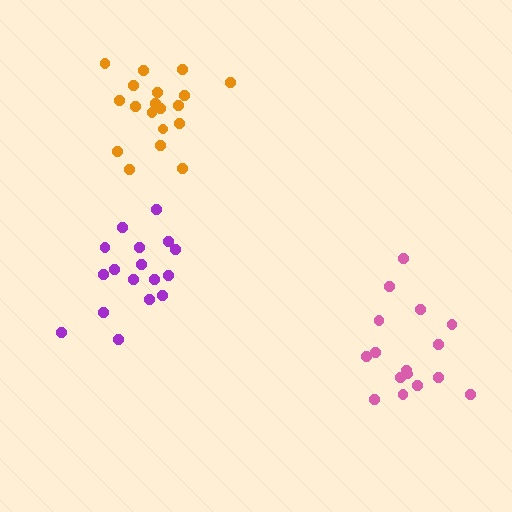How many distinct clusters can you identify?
There are 3 distinct clusters.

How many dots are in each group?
Group 1: 19 dots, Group 2: 16 dots, Group 3: 17 dots (52 total).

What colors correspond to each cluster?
The clusters are colored: orange, pink, purple.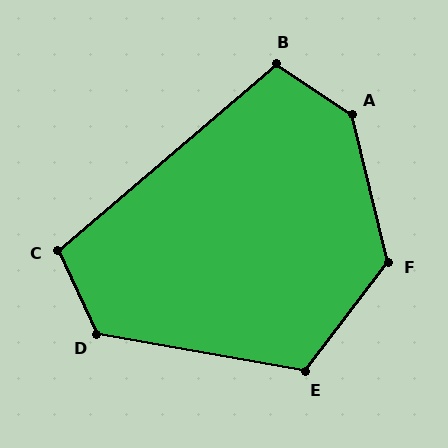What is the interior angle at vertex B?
Approximately 106 degrees (obtuse).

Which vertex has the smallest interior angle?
C, at approximately 105 degrees.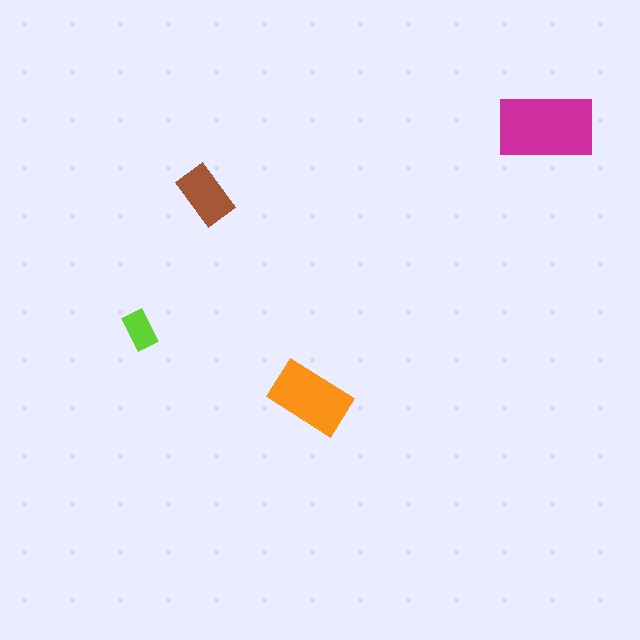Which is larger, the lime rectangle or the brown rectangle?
The brown one.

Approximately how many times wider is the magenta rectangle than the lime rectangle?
About 2.5 times wider.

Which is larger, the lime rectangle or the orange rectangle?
The orange one.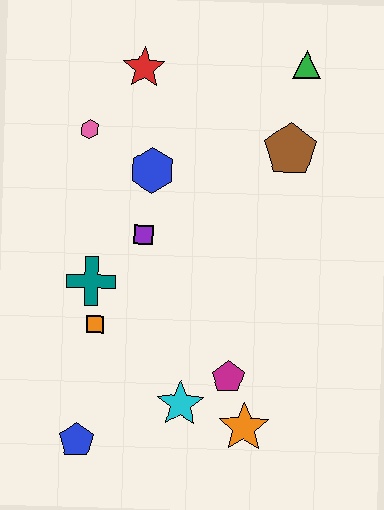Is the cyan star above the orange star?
Yes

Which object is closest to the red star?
The pink hexagon is closest to the red star.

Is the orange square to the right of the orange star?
No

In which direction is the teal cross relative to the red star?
The teal cross is below the red star.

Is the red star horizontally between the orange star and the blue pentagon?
Yes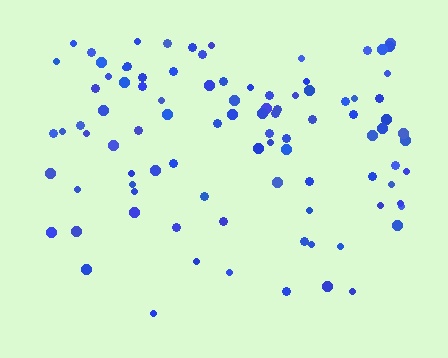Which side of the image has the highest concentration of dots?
The top.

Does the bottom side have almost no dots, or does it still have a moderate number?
Still a moderate number, just noticeably fewer than the top.